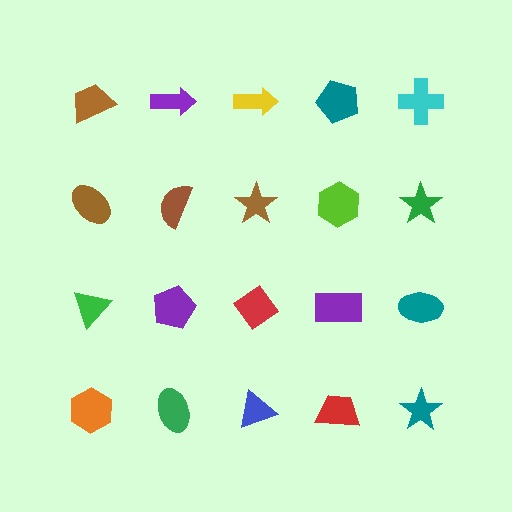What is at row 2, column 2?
A brown semicircle.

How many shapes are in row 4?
5 shapes.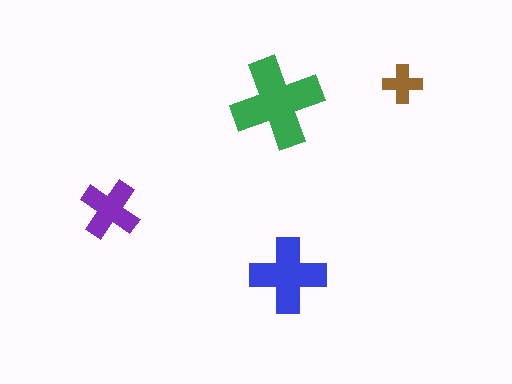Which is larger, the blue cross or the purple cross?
The blue one.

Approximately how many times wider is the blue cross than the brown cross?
About 2 times wider.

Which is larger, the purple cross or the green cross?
The green one.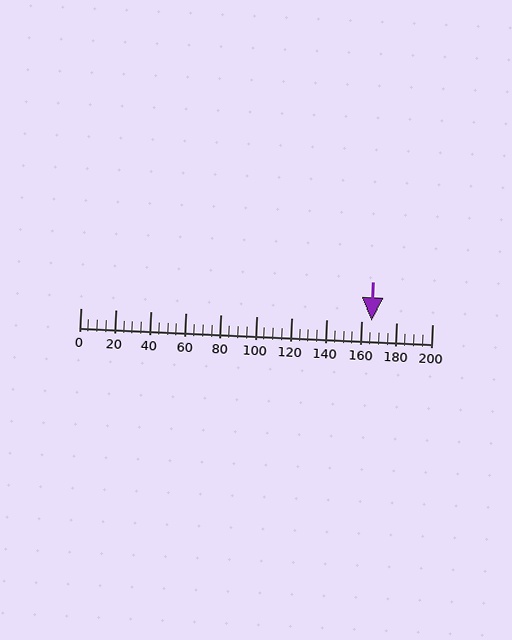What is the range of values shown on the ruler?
The ruler shows values from 0 to 200.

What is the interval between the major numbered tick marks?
The major tick marks are spaced 20 units apart.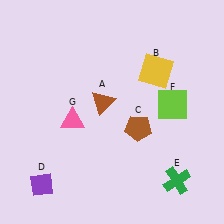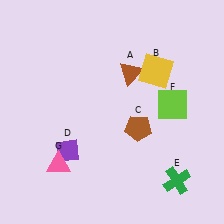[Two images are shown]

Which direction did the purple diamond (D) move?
The purple diamond (D) moved up.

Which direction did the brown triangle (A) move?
The brown triangle (A) moved up.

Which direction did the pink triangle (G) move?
The pink triangle (G) moved down.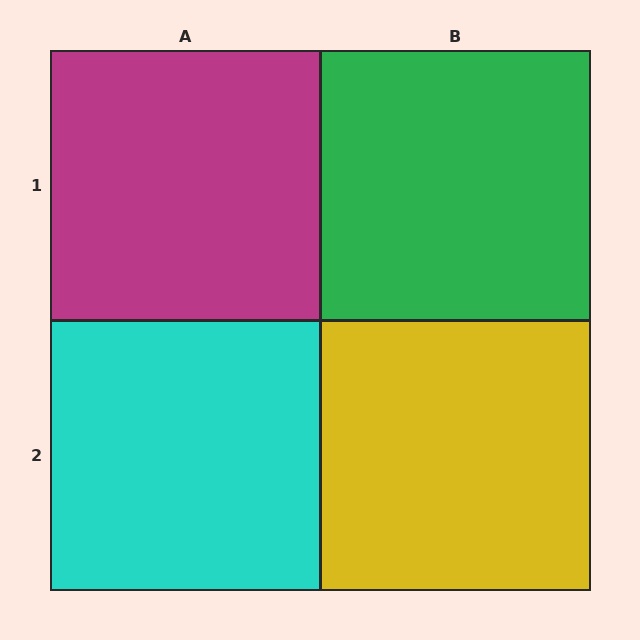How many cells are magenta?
1 cell is magenta.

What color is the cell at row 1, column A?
Magenta.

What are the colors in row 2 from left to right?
Cyan, yellow.